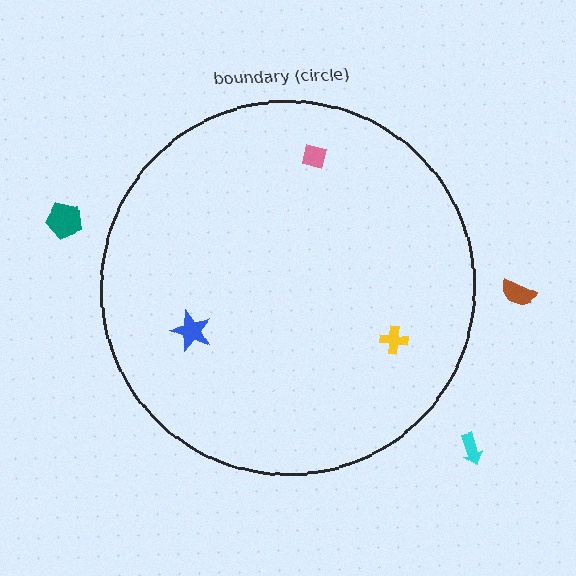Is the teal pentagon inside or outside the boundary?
Outside.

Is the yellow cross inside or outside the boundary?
Inside.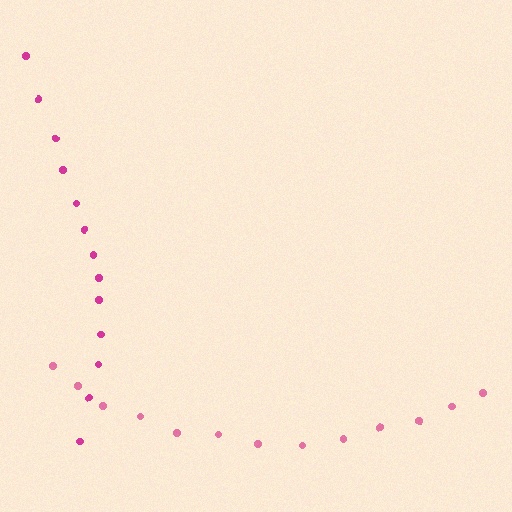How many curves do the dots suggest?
There are 2 distinct paths.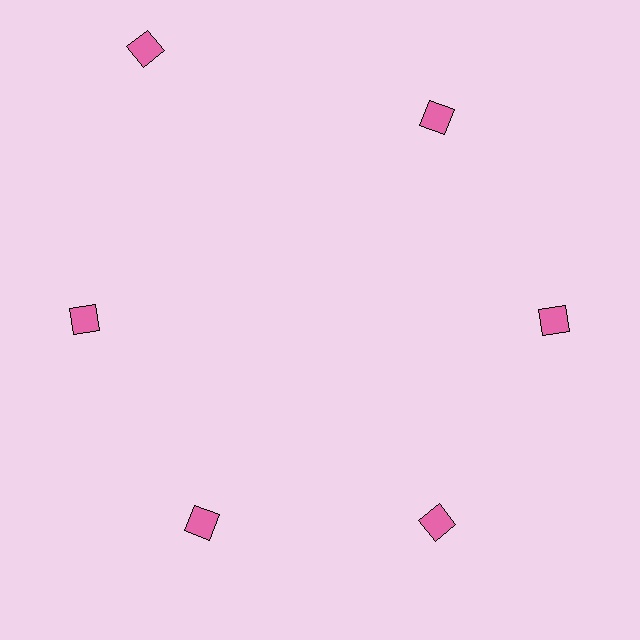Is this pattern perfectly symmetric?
No. The 6 pink diamonds are arranged in a ring, but one element near the 11 o'clock position is pushed outward from the center, breaking the 6-fold rotational symmetry.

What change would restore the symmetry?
The symmetry would be restored by moving it inward, back onto the ring so that all 6 diamonds sit at equal angles and equal distance from the center.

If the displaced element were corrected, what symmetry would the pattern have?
It would have 6-fold rotational symmetry — the pattern would map onto itself every 60 degrees.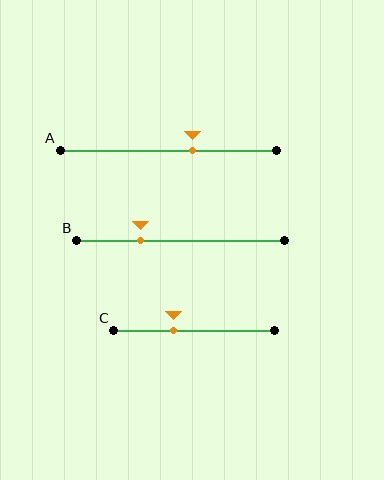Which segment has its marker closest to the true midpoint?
Segment A has its marker closest to the true midpoint.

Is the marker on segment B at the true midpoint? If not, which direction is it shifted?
No, the marker on segment B is shifted to the left by about 20% of the segment length.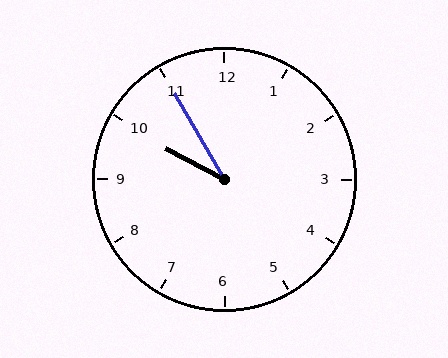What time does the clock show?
9:55.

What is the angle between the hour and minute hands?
Approximately 32 degrees.